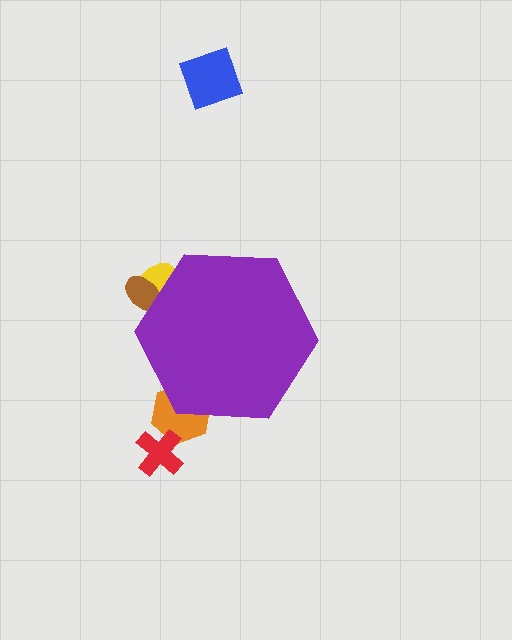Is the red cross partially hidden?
No, the red cross is fully visible.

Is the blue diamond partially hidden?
No, the blue diamond is fully visible.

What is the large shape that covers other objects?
A purple hexagon.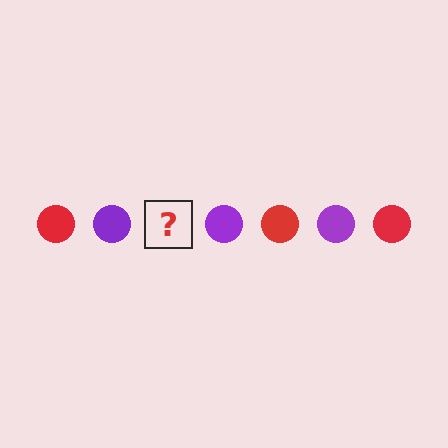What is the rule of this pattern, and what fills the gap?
The rule is that the pattern cycles through red, purple circles. The gap should be filled with a red circle.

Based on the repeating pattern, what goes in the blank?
The blank should be a red circle.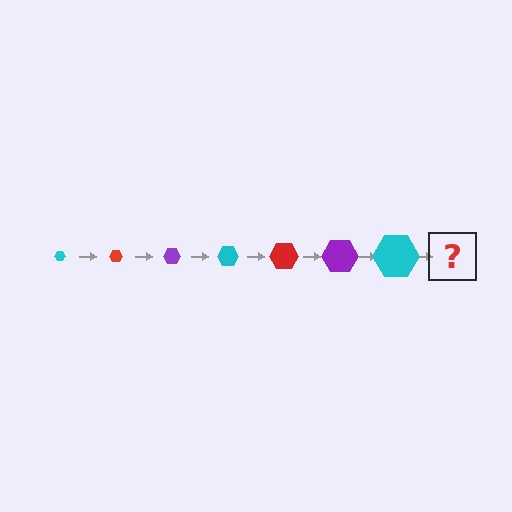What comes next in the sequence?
The next element should be a red hexagon, larger than the previous one.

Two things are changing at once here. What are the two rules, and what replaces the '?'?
The two rules are that the hexagon grows larger each step and the color cycles through cyan, red, and purple. The '?' should be a red hexagon, larger than the previous one.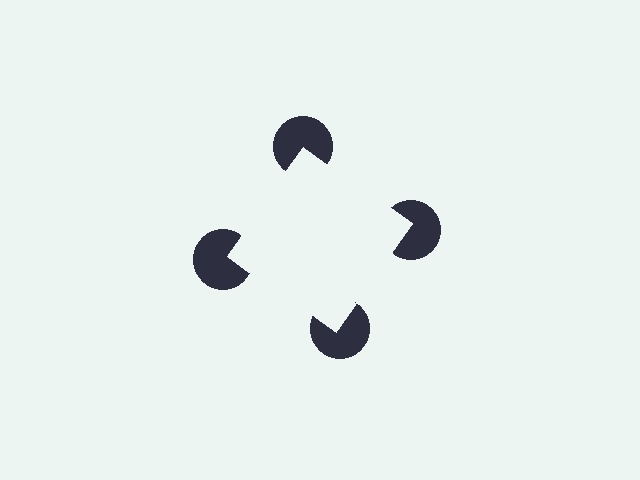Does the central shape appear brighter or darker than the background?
It typically appears slightly brighter than the background, even though no actual brightness change is drawn.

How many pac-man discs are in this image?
There are 4 — one at each vertex of the illusory square.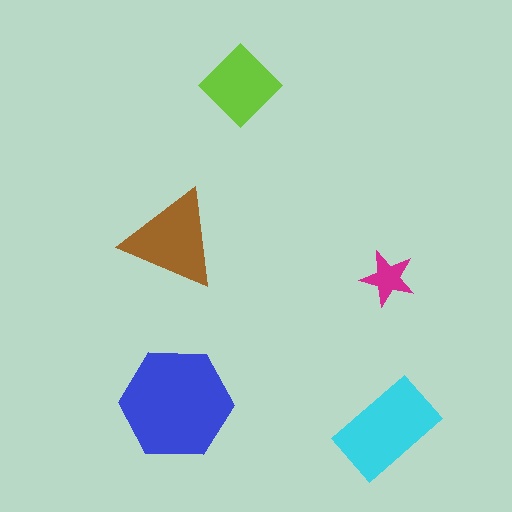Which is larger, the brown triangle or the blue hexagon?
The blue hexagon.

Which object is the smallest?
The magenta star.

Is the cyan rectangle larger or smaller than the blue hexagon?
Smaller.